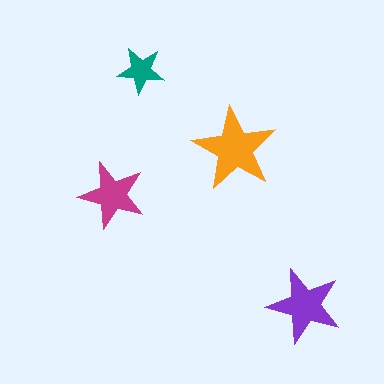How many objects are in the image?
There are 4 objects in the image.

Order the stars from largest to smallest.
the orange one, the purple one, the magenta one, the teal one.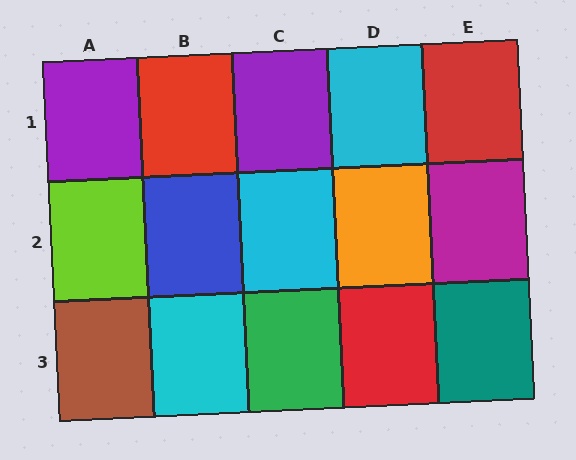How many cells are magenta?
1 cell is magenta.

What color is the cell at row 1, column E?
Red.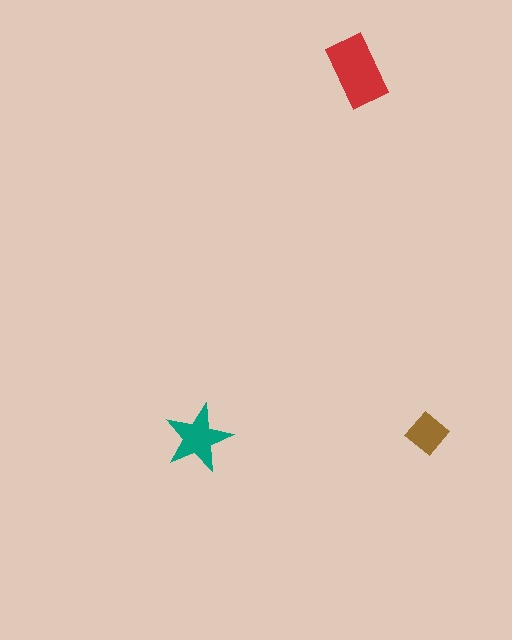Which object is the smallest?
The brown diamond.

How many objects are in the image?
There are 3 objects in the image.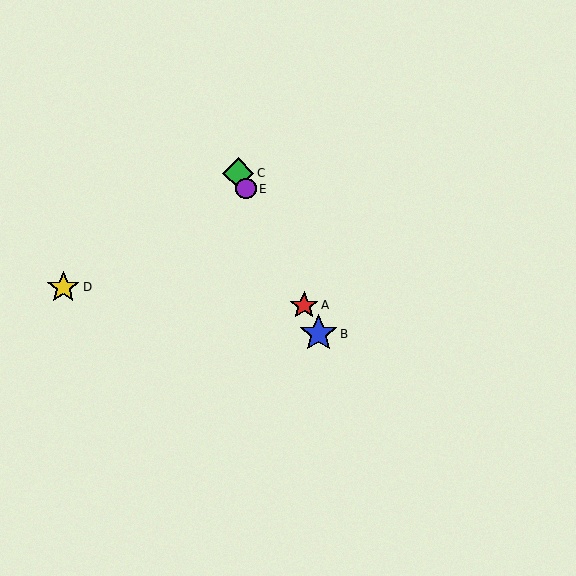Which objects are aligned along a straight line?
Objects A, B, C, E are aligned along a straight line.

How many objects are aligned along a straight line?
4 objects (A, B, C, E) are aligned along a straight line.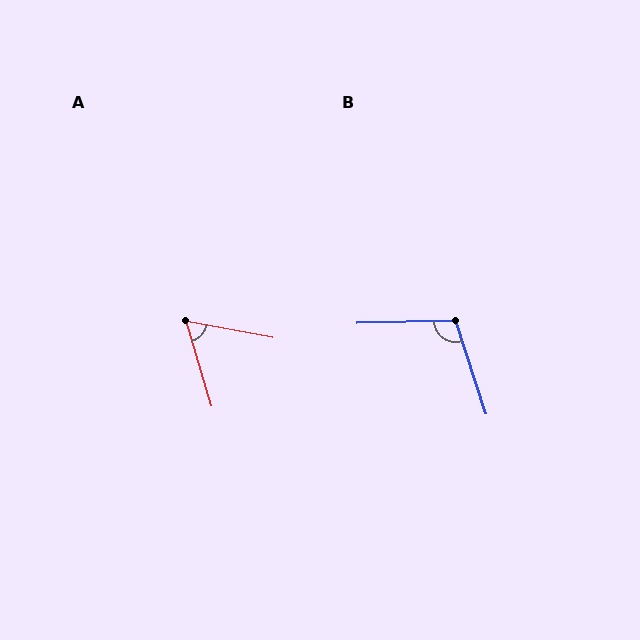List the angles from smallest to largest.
A (63°), B (106°).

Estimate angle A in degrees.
Approximately 63 degrees.